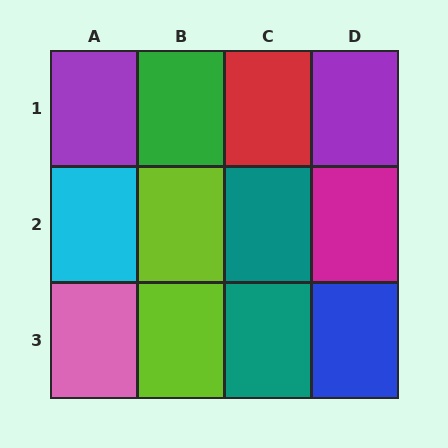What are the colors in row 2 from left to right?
Cyan, lime, teal, magenta.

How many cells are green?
1 cell is green.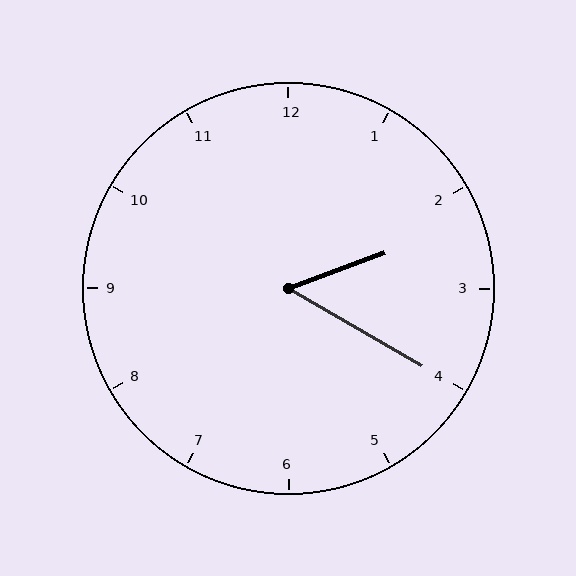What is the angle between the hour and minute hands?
Approximately 50 degrees.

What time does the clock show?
2:20.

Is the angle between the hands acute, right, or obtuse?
It is acute.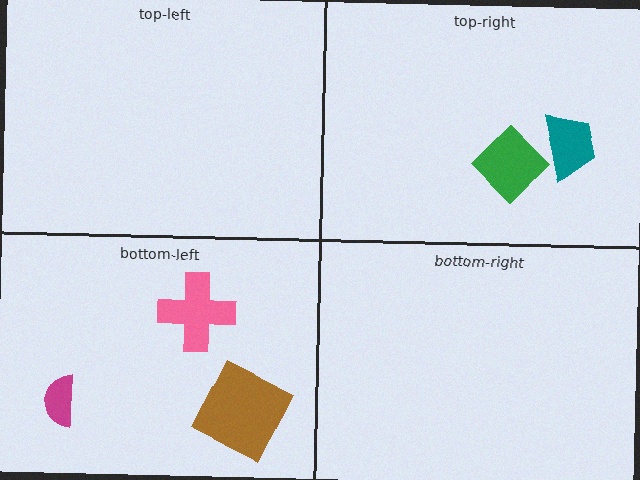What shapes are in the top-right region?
The teal trapezoid, the green diamond.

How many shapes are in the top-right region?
2.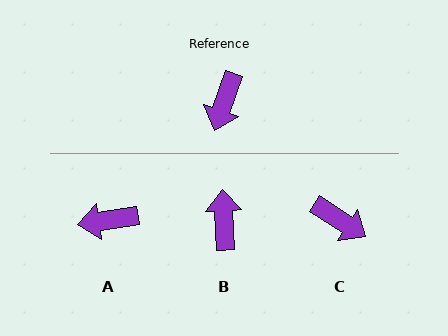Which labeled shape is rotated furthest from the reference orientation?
B, about 158 degrees away.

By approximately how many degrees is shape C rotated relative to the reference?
Approximately 76 degrees counter-clockwise.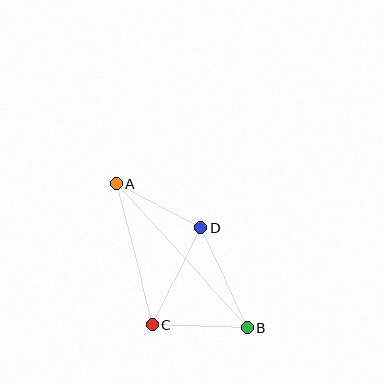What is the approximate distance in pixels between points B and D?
The distance between B and D is approximately 111 pixels.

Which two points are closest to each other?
Points B and C are closest to each other.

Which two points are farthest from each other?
Points A and B are farthest from each other.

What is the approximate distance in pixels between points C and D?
The distance between C and D is approximately 108 pixels.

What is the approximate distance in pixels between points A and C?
The distance between A and C is approximately 146 pixels.